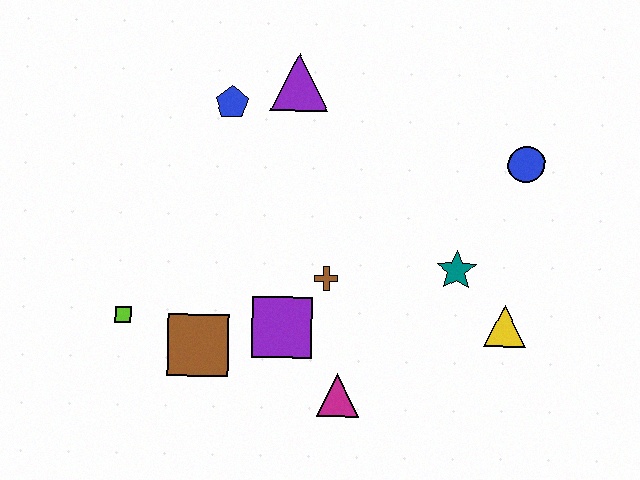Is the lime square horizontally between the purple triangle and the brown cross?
No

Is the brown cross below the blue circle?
Yes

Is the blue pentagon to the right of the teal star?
No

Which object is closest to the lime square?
The brown square is closest to the lime square.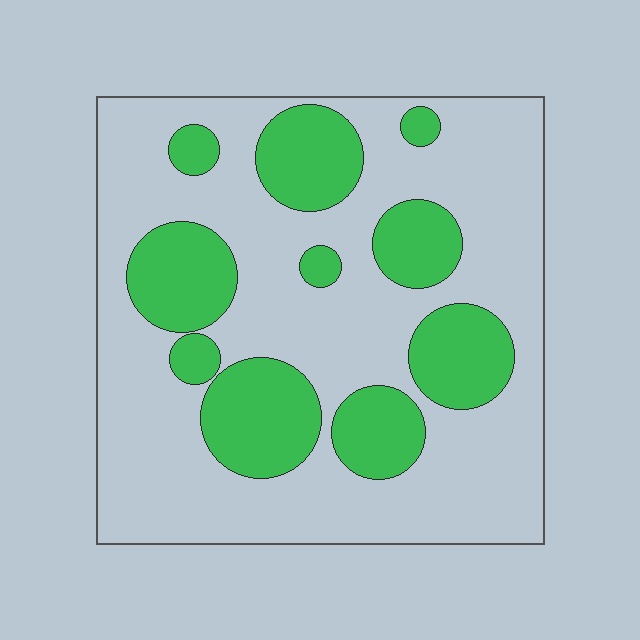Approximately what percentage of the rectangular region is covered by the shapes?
Approximately 30%.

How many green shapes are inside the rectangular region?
10.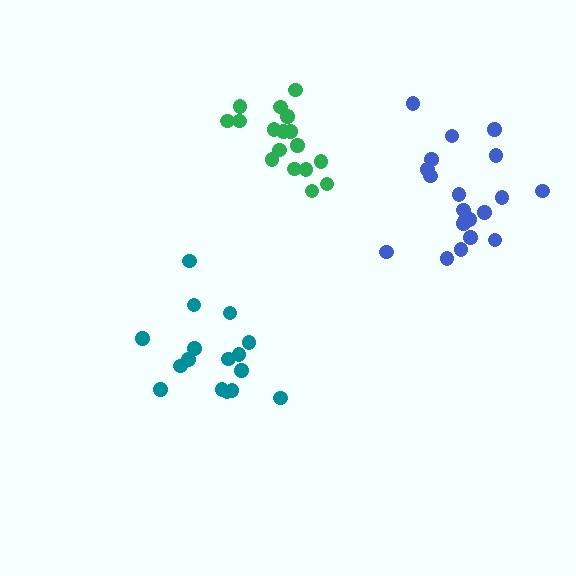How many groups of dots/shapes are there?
There are 3 groups.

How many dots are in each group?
Group 1: 16 dots, Group 2: 20 dots, Group 3: 17 dots (53 total).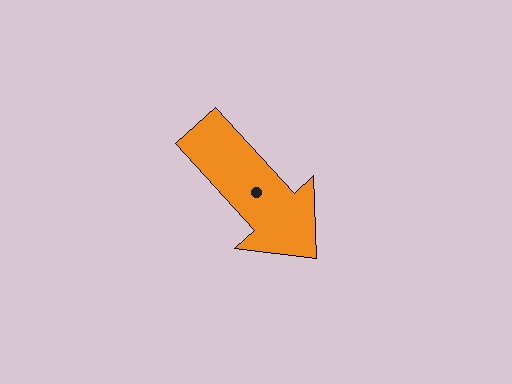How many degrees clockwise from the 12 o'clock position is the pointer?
Approximately 138 degrees.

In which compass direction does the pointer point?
Southeast.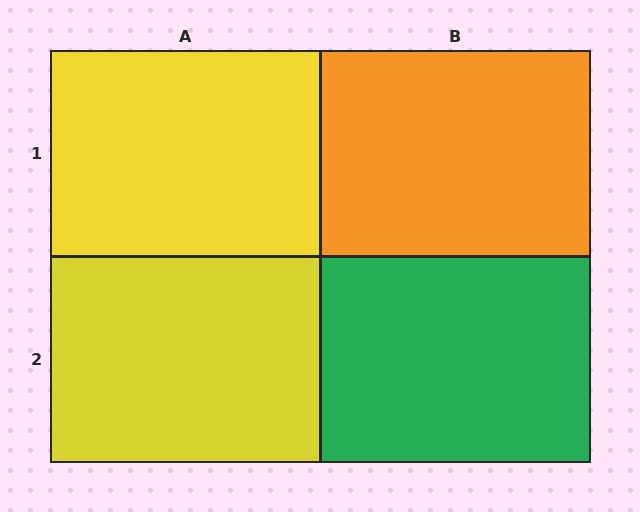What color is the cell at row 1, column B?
Orange.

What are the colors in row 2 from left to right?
Yellow, green.